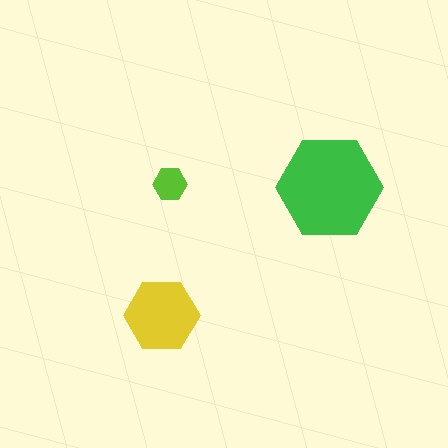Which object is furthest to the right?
The green hexagon is rightmost.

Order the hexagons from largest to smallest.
the green one, the yellow one, the lime one.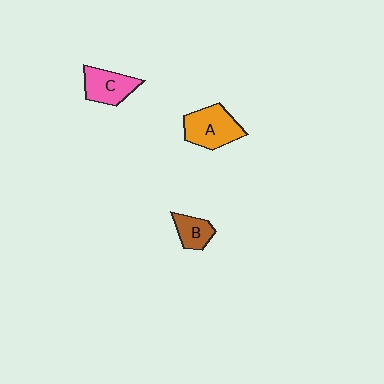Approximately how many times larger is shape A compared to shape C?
Approximately 1.3 times.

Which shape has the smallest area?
Shape B (brown).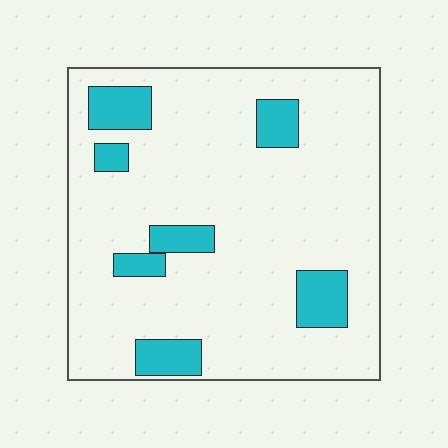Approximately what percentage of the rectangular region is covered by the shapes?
Approximately 15%.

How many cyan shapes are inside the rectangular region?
7.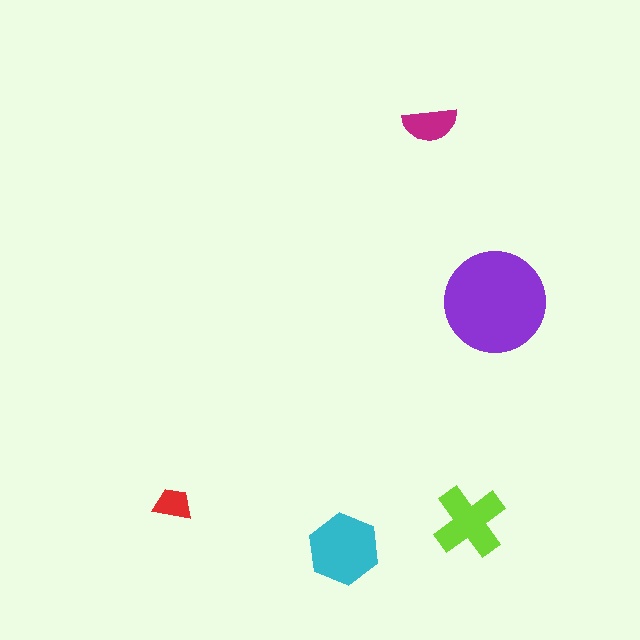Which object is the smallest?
The red trapezoid.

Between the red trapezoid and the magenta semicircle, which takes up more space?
The magenta semicircle.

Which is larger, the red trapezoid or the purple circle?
The purple circle.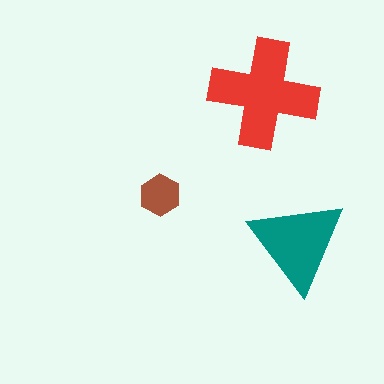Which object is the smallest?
The brown hexagon.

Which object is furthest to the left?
The brown hexagon is leftmost.